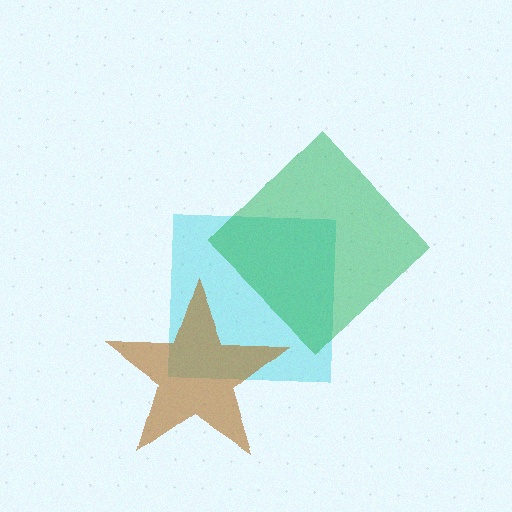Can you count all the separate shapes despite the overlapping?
Yes, there are 3 separate shapes.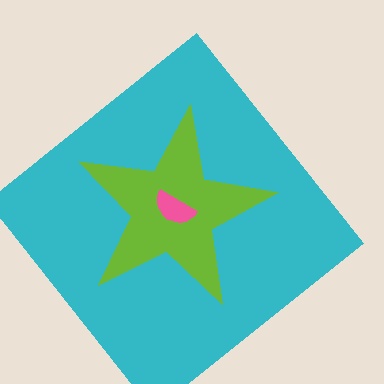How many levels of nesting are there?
3.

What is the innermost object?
The pink semicircle.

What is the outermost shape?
The cyan diamond.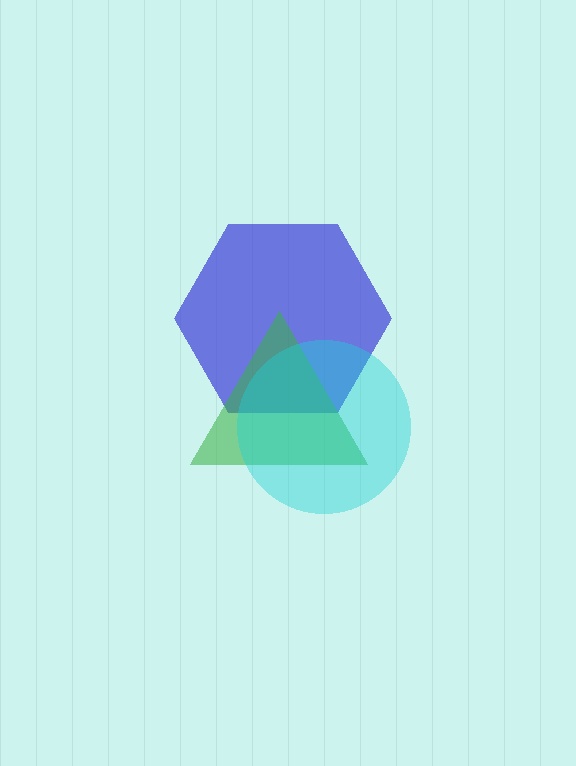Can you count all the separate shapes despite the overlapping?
Yes, there are 3 separate shapes.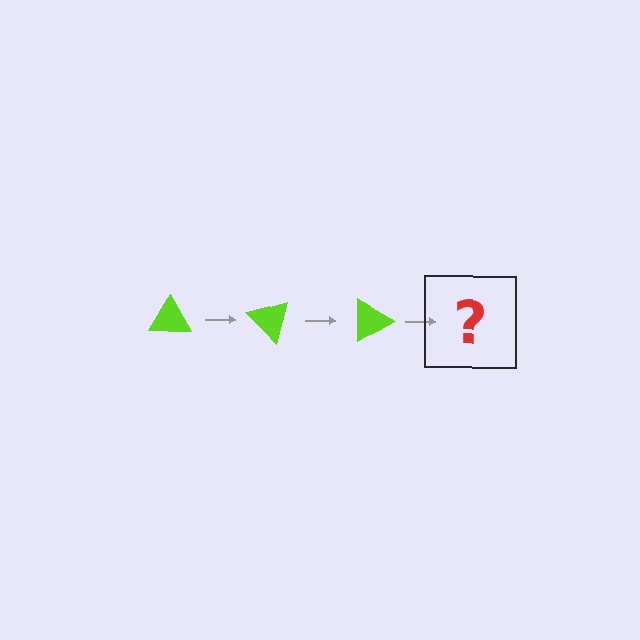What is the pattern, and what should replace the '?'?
The pattern is that the triangle rotates 45 degrees each step. The '?' should be a lime triangle rotated 135 degrees.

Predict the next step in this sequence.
The next step is a lime triangle rotated 135 degrees.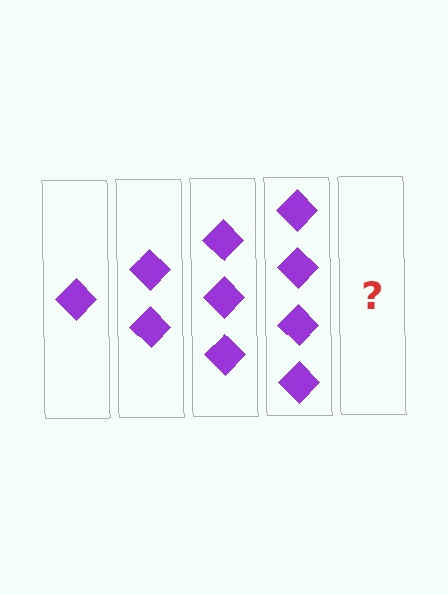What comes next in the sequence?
The next element should be 5 diamonds.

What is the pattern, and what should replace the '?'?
The pattern is that each step adds one more diamond. The '?' should be 5 diamonds.